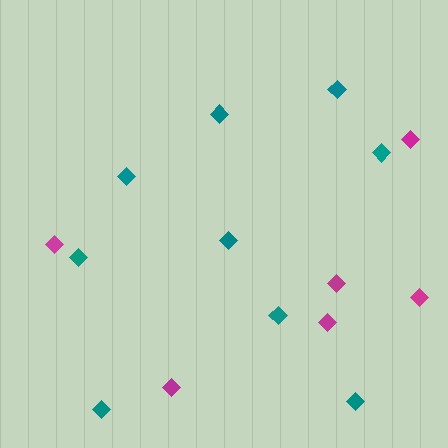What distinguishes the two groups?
There are 2 groups: one group of magenta diamonds (6) and one group of teal diamonds (9).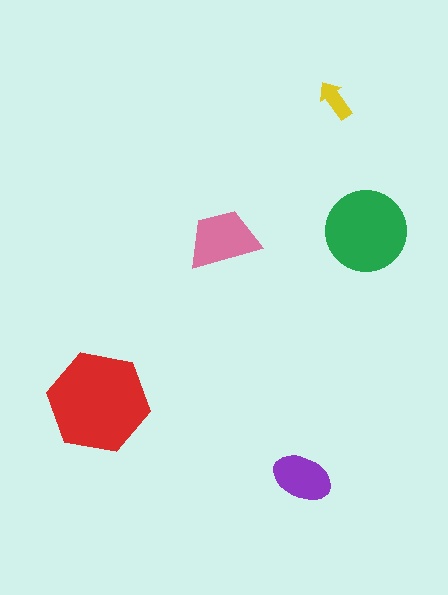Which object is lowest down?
The purple ellipse is bottommost.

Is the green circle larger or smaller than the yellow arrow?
Larger.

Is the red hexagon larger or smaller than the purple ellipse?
Larger.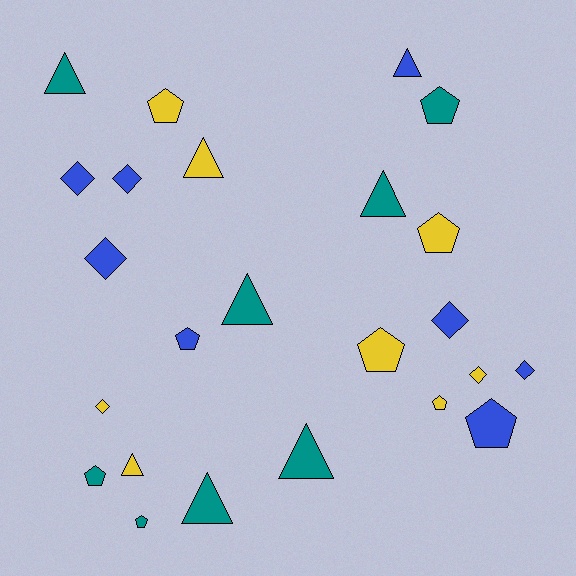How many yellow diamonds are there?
There are 2 yellow diamonds.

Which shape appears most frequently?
Pentagon, with 9 objects.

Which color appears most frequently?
Blue, with 8 objects.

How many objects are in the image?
There are 24 objects.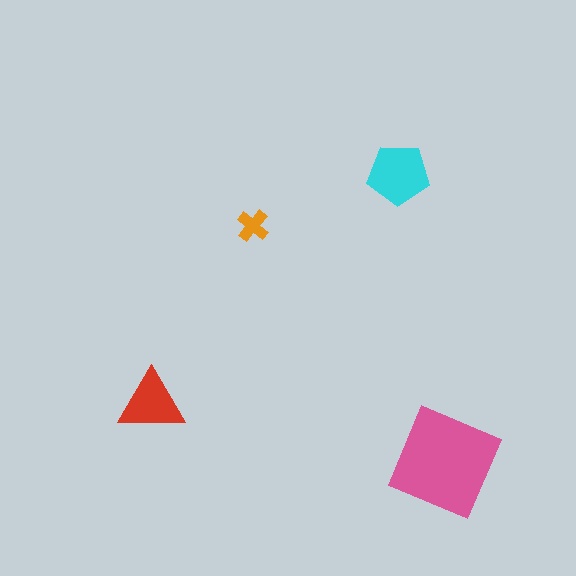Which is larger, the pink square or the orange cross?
The pink square.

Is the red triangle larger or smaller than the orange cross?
Larger.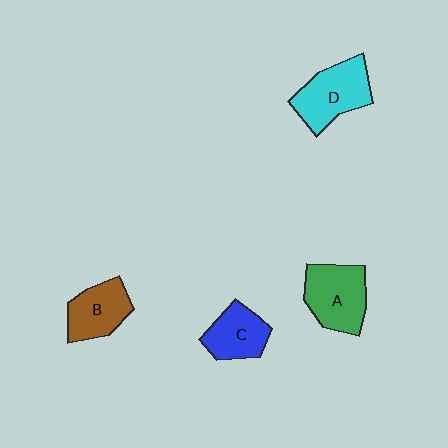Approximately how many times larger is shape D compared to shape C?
Approximately 1.3 times.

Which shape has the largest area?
Shape D (cyan).